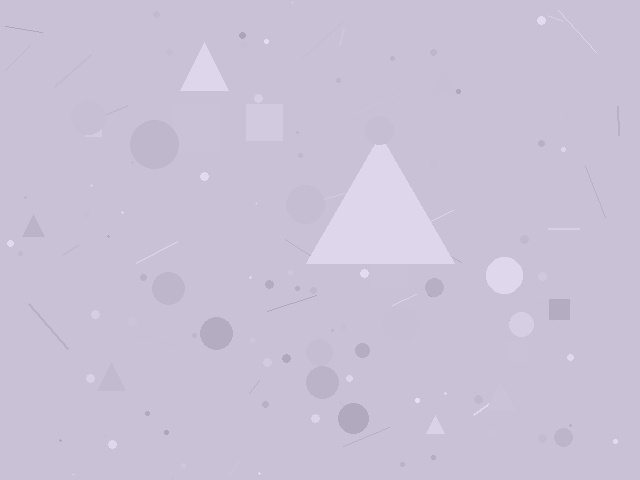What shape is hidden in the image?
A triangle is hidden in the image.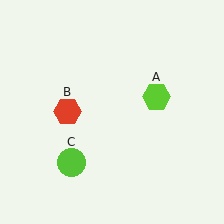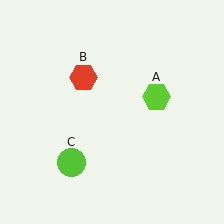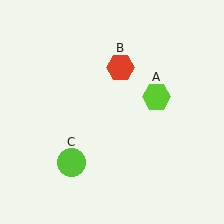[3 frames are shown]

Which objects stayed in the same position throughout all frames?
Lime hexagon (object A) and lime circle (object C) remained stationary.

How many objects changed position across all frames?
1 object changed position: red hexagon (object B).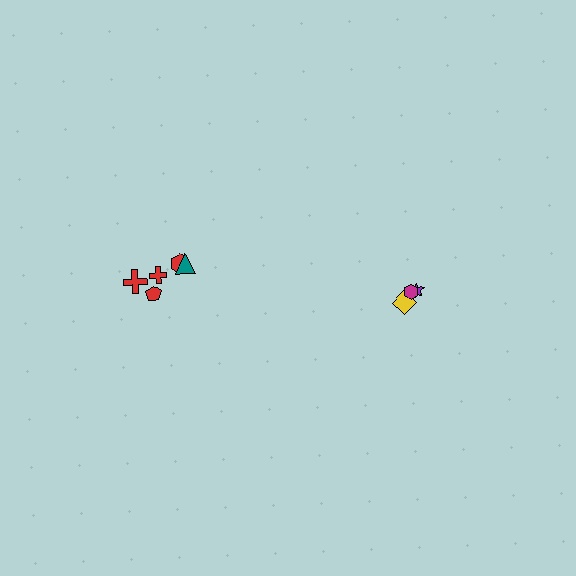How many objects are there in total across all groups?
There are 8 objects.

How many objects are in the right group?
There are 3 objects.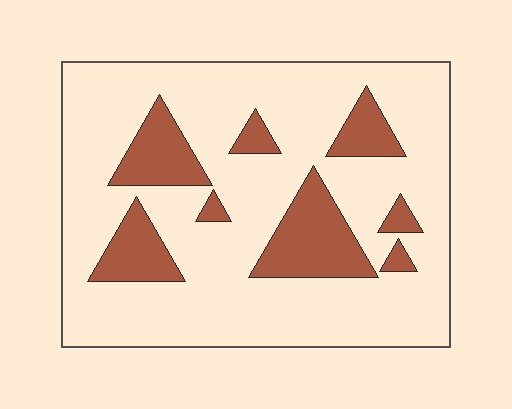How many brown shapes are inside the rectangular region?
8.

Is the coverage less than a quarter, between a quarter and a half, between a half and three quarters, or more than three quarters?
Less than a quarter.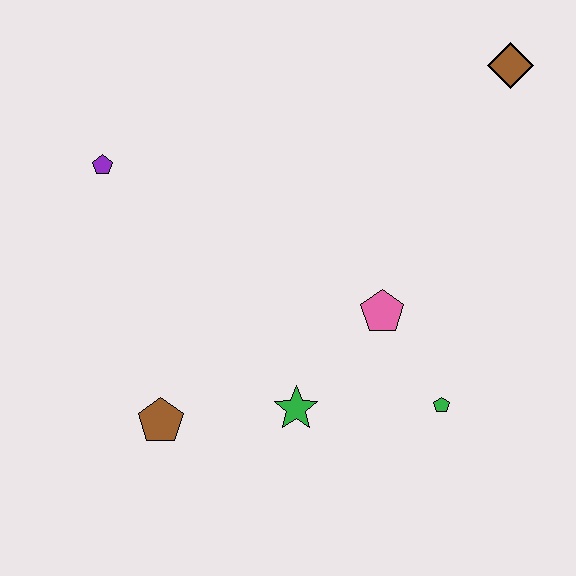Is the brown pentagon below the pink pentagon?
Yes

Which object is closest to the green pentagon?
The pink pentagon is closest to the green pentagon.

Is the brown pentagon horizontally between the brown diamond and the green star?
No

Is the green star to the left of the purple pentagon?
No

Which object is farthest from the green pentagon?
The purple pentagon is farthest from the green pentagon.